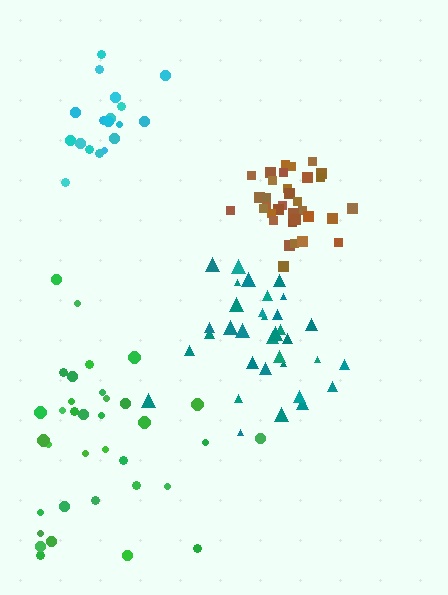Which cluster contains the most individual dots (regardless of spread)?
Green (35).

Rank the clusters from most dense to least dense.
brown, teal, cyan, green.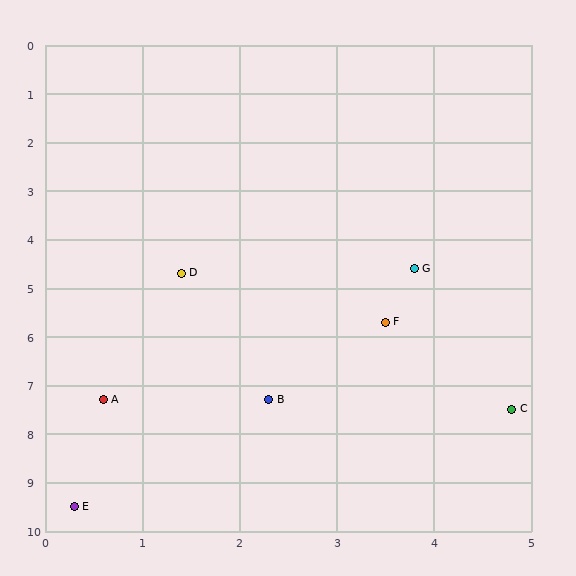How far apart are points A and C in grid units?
Points A and C are about 4.2 grid units apart.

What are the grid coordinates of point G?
Point G is at approximately (3.8, 4.6).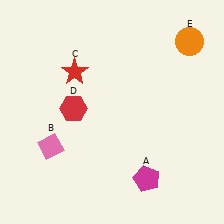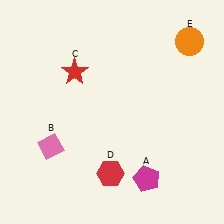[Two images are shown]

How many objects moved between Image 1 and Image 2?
1 object moved between the two images.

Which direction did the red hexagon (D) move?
The red hexagon (D) moved down.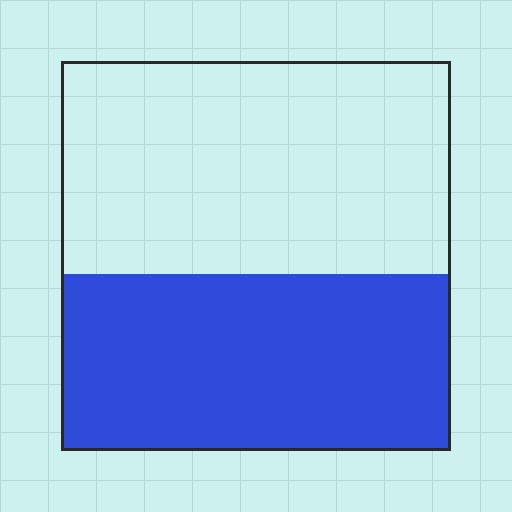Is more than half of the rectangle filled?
No.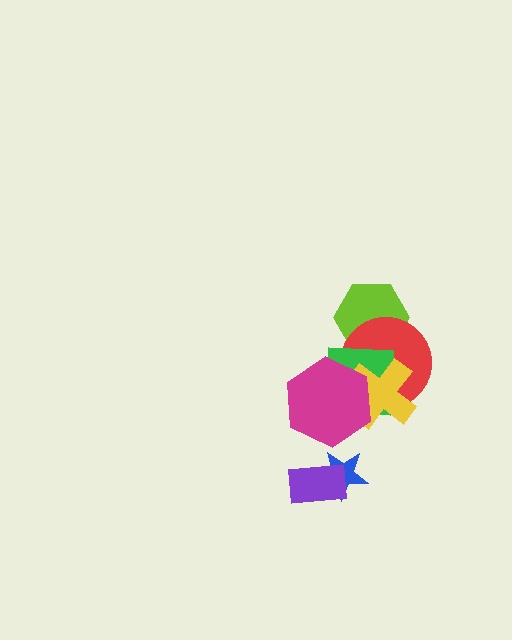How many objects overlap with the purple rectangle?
1 object overlaps with the purple rectangle.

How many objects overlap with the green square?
3 objects overlap with the green square.